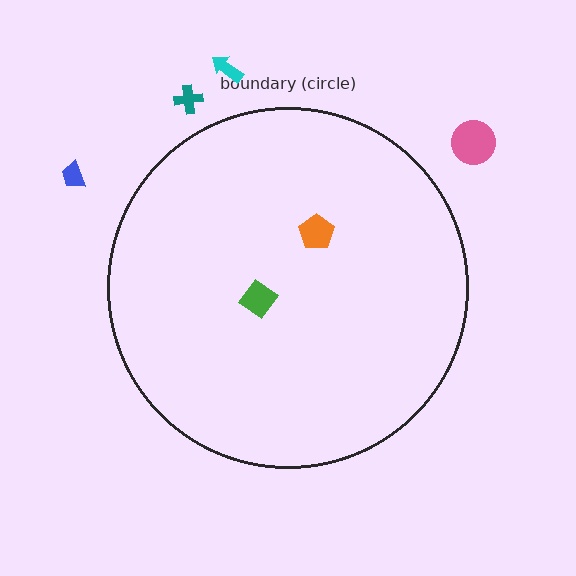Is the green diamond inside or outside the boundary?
Inside.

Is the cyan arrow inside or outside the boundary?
Outside.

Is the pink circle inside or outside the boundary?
Outside.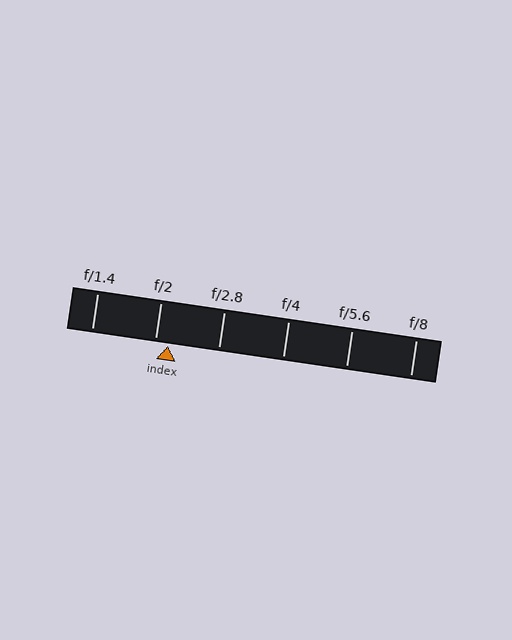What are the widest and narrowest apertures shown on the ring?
The widest aperture shown is f/1.4 and the narrowest is f/8.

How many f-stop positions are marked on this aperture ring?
There are 6 f-stop positions marked.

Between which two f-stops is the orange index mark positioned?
The index mark is between f/2 and f/2.8.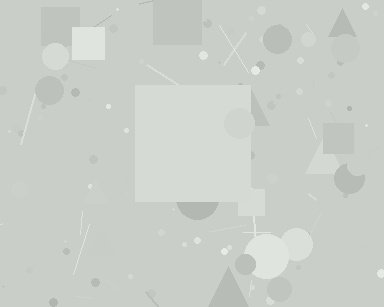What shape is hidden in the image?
A square is hidden in the image.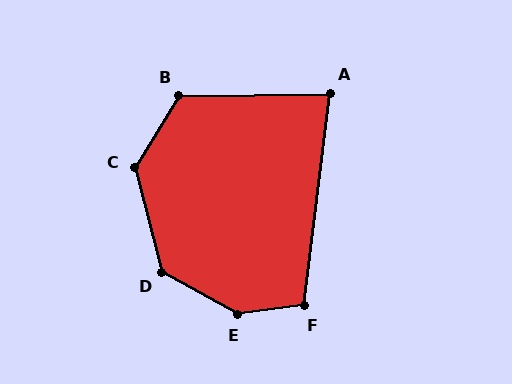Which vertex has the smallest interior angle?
A, at approximately 82 degrees.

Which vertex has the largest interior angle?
E, at approximately 144 degrees.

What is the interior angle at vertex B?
Approximately 122 degrees (obtuse).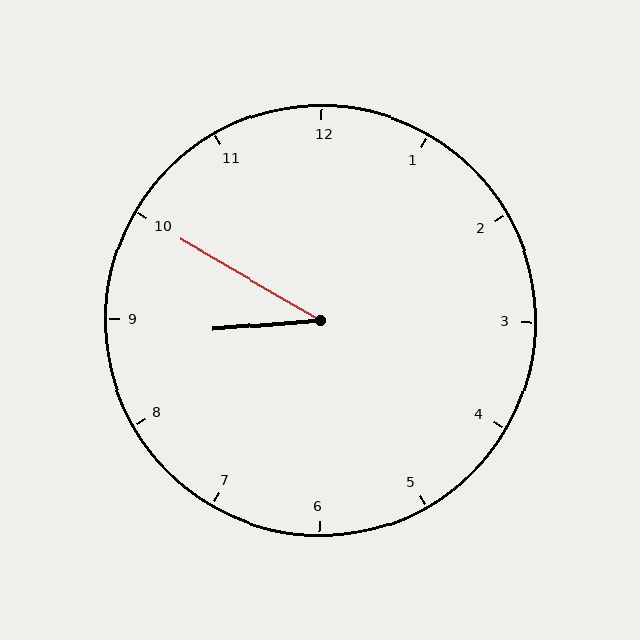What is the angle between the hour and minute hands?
Approximately 35 degrees.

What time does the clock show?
8:50.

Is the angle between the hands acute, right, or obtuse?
It is acute.